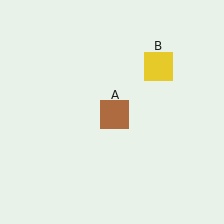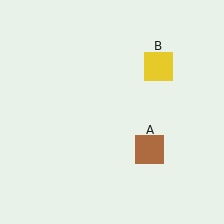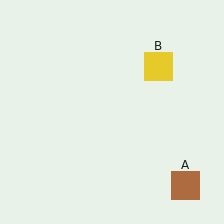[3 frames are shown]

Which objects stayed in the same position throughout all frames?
Yellow square (object B) remained stationary.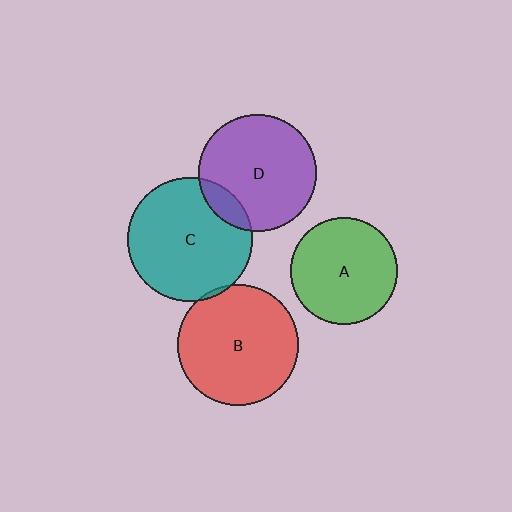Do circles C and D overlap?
Yes.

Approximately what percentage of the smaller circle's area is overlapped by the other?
Approximately 10%.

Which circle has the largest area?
Circle C (teal).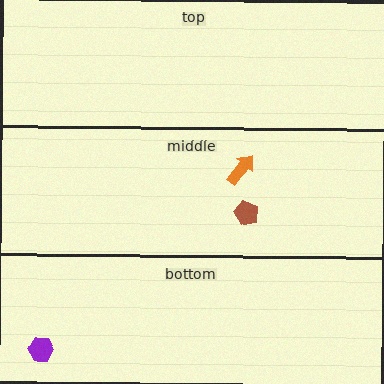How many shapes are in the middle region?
2.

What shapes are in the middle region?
The orange arrow, the brown pentagon.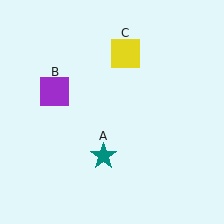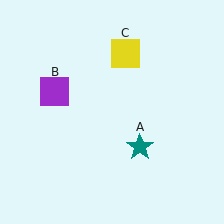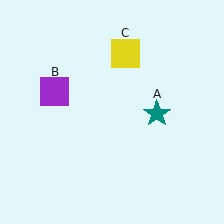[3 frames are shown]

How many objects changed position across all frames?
1 object changed position: teal star (object A).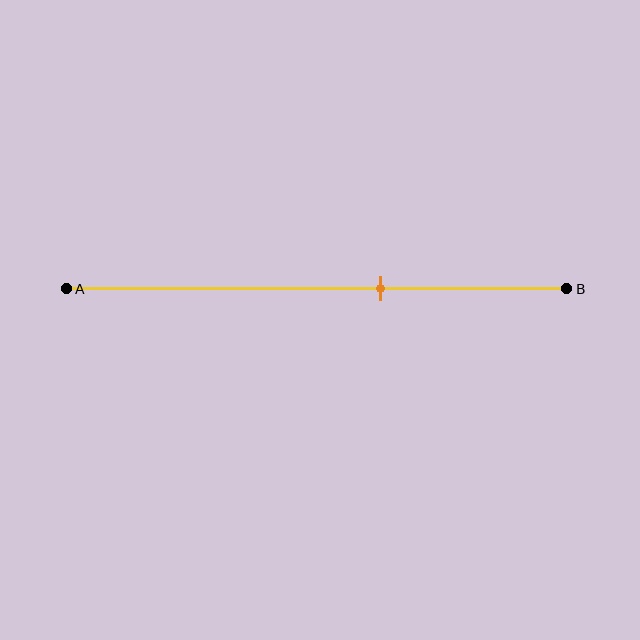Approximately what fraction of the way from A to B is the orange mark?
The orange mark is approximately 65% of the way from A to B.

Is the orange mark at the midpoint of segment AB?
No, the mark is at about 65% from A, not at the 50% midpoint.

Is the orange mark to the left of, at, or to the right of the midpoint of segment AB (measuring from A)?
The orange mark is to the right of the midpoint of segment AB.